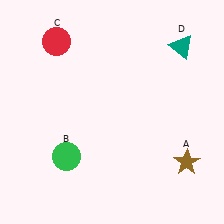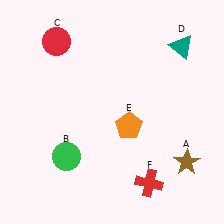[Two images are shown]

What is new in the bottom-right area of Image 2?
A red cross (F) was added in the bottom-right area of Image 2.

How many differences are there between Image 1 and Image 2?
There are 2 differences between the two images.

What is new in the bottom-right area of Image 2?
An orange pentagon (E) was added in the bottom-right area of Image 2.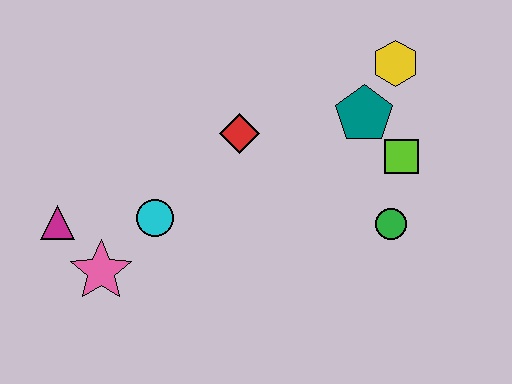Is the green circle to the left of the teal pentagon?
No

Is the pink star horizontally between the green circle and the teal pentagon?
No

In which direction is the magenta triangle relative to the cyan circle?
The magenta triangle is to the left of the cyan circle.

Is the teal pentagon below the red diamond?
No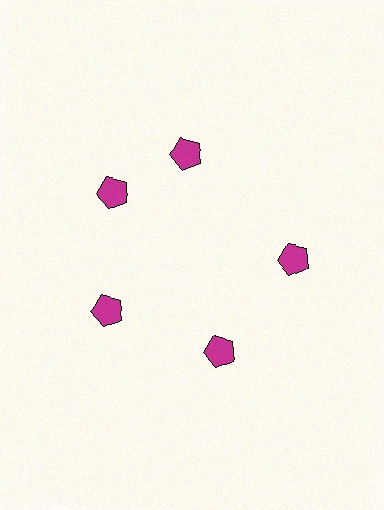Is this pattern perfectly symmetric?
No. The 5 magenta pentagons are arranged in a ring, but one element near the 1 o'clock position is rotated out of alignment along the ring, breaking the 5-fold rotational symmetry.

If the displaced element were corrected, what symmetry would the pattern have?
It would have 5-fold rotational symmetry — the pattern would map onto itself every 72 degrees.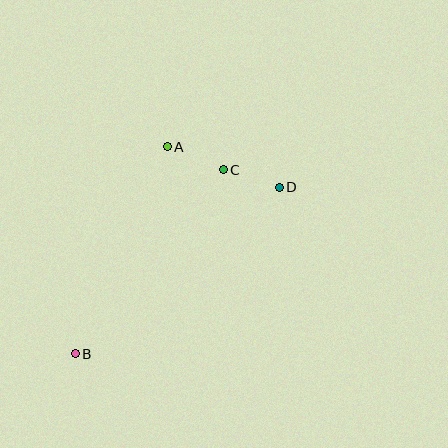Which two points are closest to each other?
Points C and D are closest to each other.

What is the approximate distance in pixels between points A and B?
The distance between A and B is approximately 227 pixels.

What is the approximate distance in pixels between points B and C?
The distance between B and C is approximately 236 pixels.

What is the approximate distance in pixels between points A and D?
The distance between A and D is approximately 119 pixels.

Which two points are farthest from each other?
Points B and D are farthest from each other.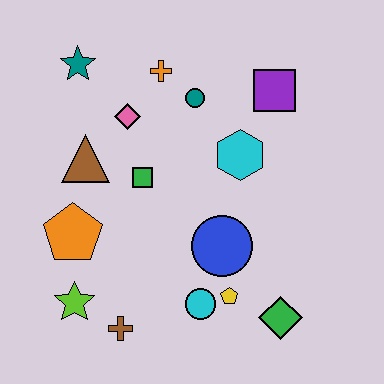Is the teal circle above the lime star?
Yes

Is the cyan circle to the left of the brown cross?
No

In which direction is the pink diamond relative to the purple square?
The pink diamond is to the left of the purple square.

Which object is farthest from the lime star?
The purple square is farthest from the lime star.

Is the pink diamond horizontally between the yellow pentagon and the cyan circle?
No